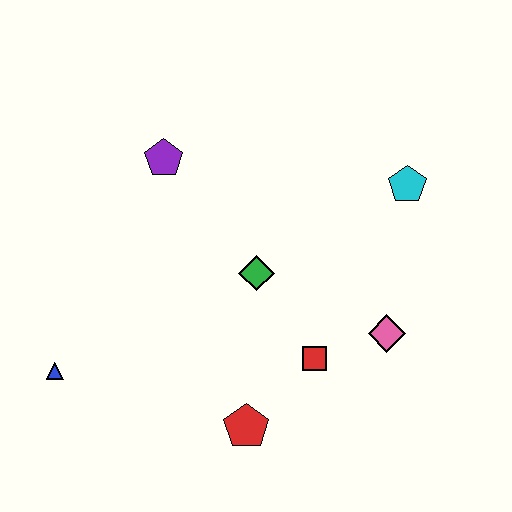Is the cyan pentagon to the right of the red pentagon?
Yes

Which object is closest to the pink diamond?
The red square is closest to the pink diamond.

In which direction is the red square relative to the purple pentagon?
The red square is below the purple pentagon.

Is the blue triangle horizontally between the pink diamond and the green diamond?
No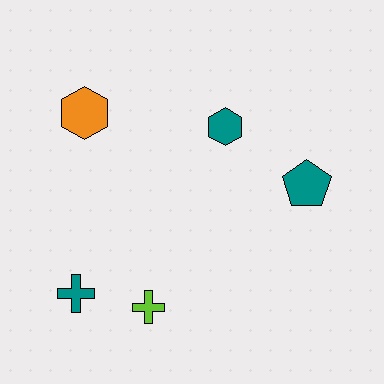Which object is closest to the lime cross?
The teal cross is closest to the lime cross.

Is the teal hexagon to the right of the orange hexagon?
Yes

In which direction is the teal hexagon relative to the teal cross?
The teal hexagon is above the teal cross.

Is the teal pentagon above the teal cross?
Yes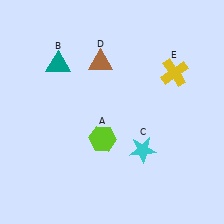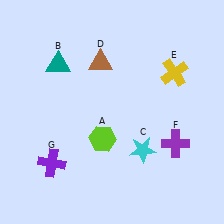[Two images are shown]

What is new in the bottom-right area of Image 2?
A purple cross (F) was added in the bottom-right area of Image 2.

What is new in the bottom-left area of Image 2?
A purple cross (G) was added in the bottom-left area of Image 2.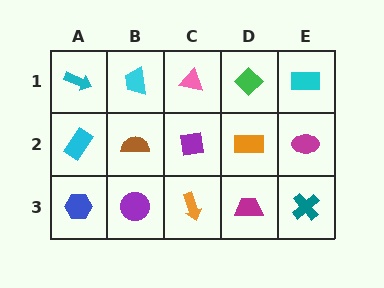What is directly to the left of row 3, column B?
A blue hexagon.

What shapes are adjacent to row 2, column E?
A cyan rectangle (row 1, column E), a teal cross (row 3, column E), an orange rectangle (row 2, column D).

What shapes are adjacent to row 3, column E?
A magenta ellipse (row 2, column E), a magenta trapezoid (row 3, column D).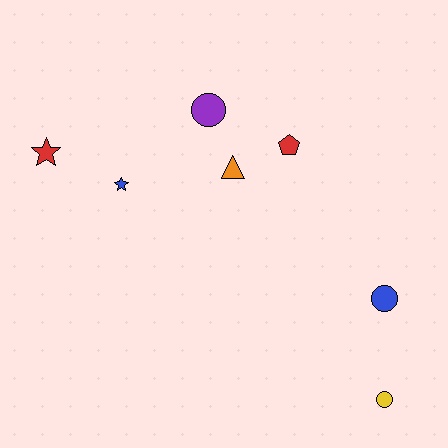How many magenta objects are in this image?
There are no magenta objects.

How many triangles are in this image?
There is 1 triangle.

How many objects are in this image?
There are 7 objects.